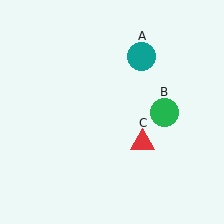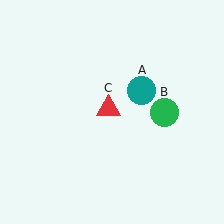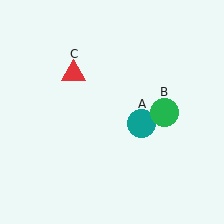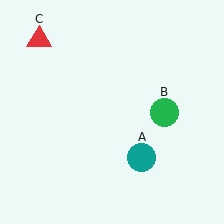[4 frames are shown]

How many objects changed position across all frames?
2 objects changed position: teal circle (object A), red triangle (object C).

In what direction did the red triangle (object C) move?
The red triangle (object C) moved up and to the left.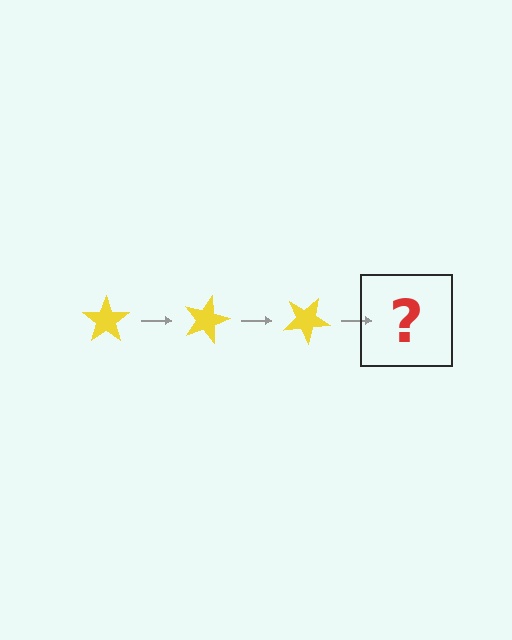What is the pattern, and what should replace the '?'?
The pattern is that the star rotates 15 degrees each step. The '?' should be a yellow star rotated 45 degrees.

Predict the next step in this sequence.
The next step is a yellow star rotated 45 degrees.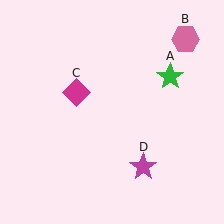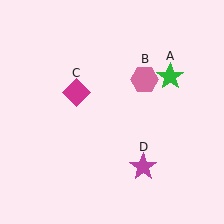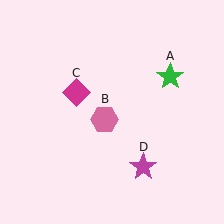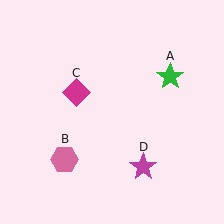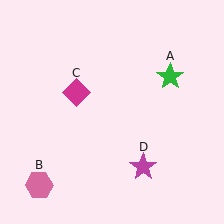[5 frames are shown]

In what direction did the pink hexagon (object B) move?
The pink hexagon (object B) moved down and to the left.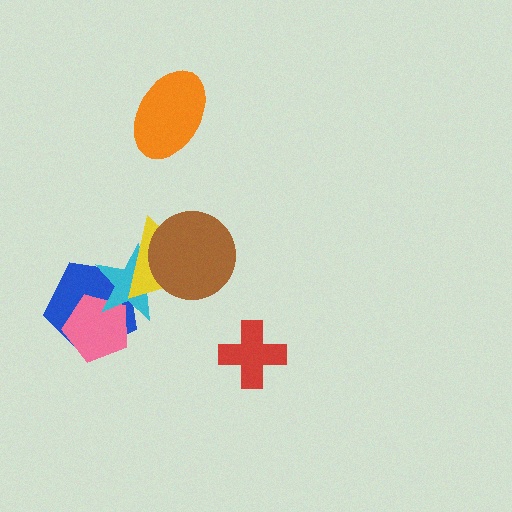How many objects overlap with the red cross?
0 objects overlap with the red cross.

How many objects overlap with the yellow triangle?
3 objects overlap with the yellow triangle.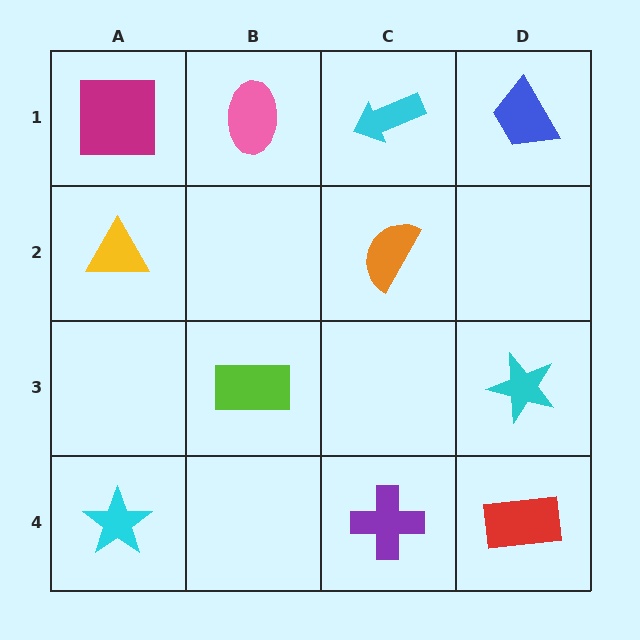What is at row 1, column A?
A magenta square.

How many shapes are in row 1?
4 shapes.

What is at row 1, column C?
A cyan arrow.